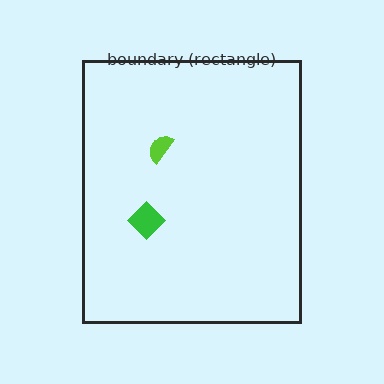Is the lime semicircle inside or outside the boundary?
Inside.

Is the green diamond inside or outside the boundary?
Inside.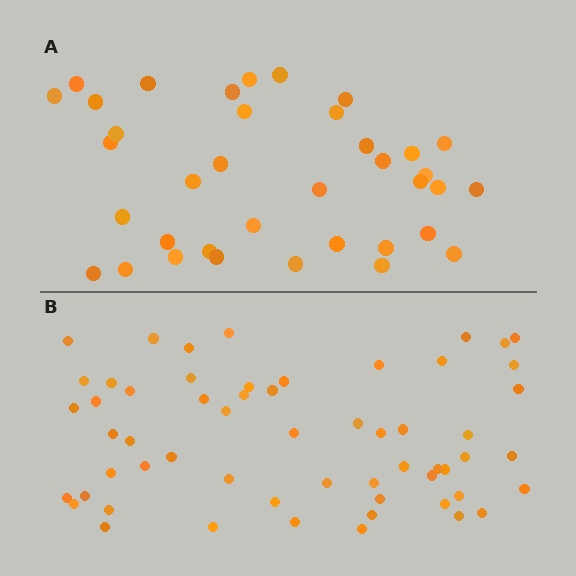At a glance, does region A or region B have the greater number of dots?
Region B (the bottom region) has more dots.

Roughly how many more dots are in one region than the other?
Region B has approximately 20 more dots than region A.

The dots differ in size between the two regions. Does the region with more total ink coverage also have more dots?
No. Region A has more total ink coverage because its dots are larger, but region B actually contains more individual dots. Total area can be misleading — the number of items is what matters here.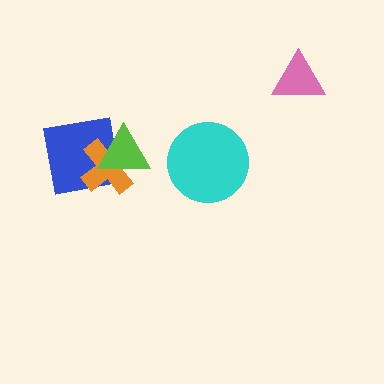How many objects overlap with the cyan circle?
0 objects overlap with the cyan circle.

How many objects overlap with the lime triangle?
2 objects overlap with the lime triangle.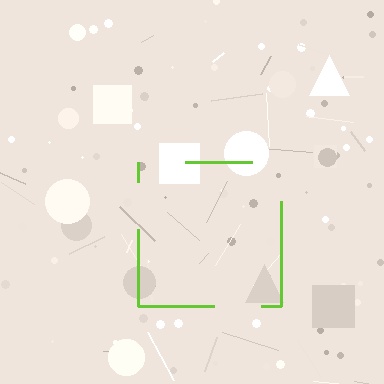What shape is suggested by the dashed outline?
The dashed outline suggests a square.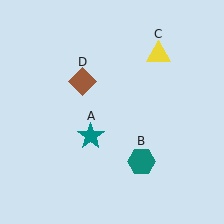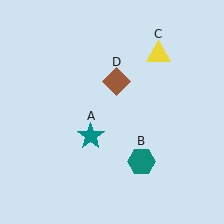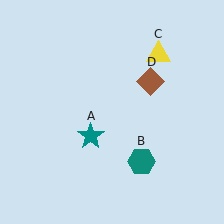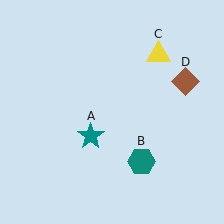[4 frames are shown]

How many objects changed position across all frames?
1 object changed position: brown diamond (object D).